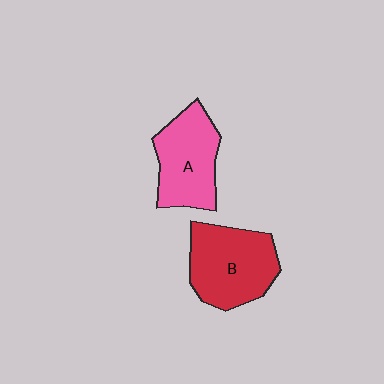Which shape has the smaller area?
Shape A (pink).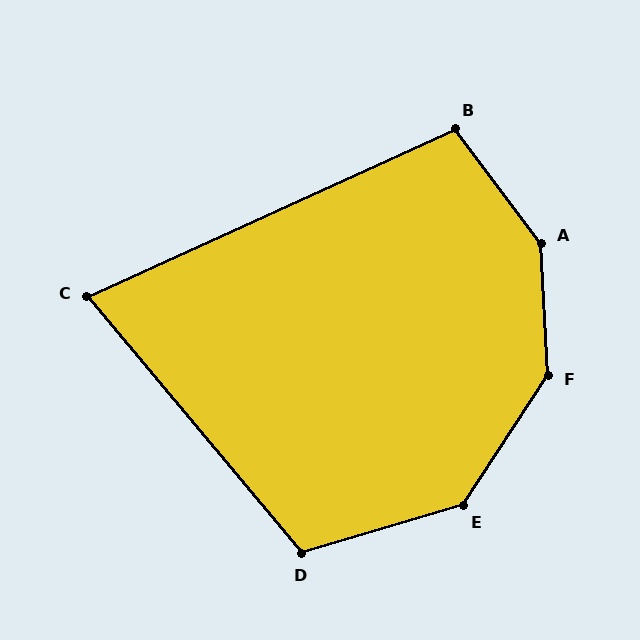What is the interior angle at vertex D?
Approximately 113 degrees (obtuse).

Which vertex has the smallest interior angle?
C, at approximately 75 degrees.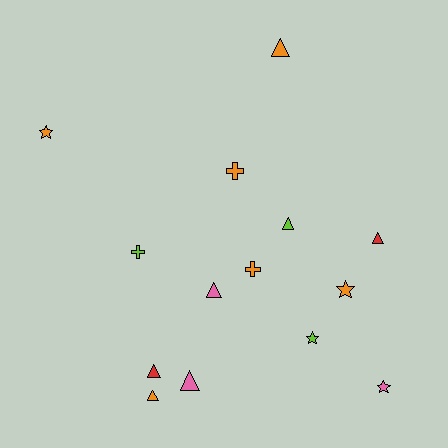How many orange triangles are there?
There are 2 orange triangles.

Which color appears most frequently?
Orange, with 6 objects.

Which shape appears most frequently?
Triangle, with 7 objects.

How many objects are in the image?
There are 14 objects.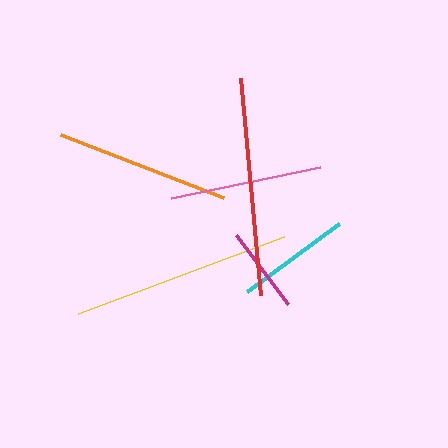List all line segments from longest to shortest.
From longest to shortest: yellow, red, orange, pink, cyan, magenta.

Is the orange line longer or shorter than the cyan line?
The orange line is longer than the cyan line.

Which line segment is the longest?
The yellow line is the longest at approximately 219 pixels.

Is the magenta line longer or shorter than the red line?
The red line is longer than the magenta line.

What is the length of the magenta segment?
The magenta segment is approximately 87 pixels long.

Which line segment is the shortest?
The magenta line is the shortest at approximately 87 pixels.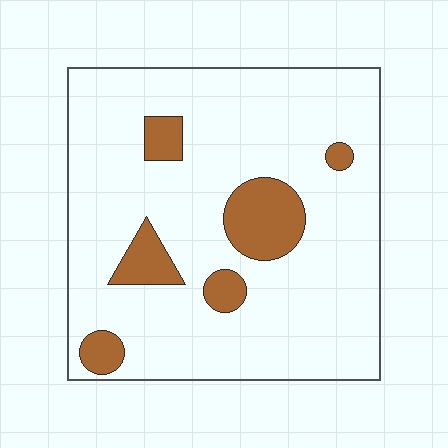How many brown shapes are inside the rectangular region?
6.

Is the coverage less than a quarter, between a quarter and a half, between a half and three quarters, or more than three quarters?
Less than a quarter.